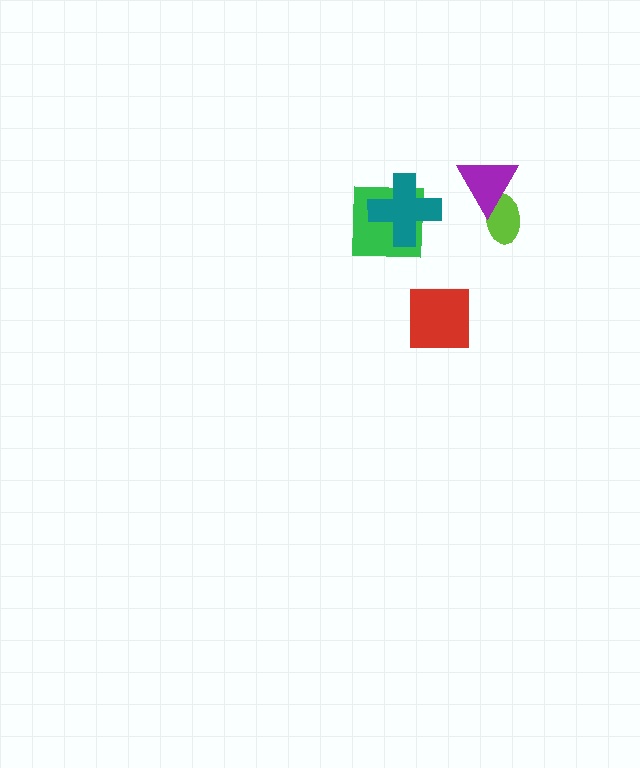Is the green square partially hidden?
Yes, it is partially covered by another shape.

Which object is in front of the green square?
The teal cross is in front of the green square.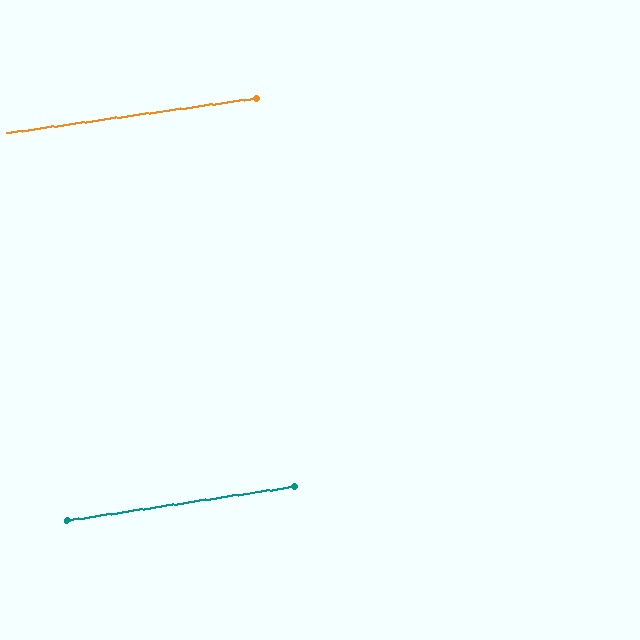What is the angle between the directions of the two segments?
Approximately 0 degrees.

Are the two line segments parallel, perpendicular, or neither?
Parallel — their directions differ by only 0.5°.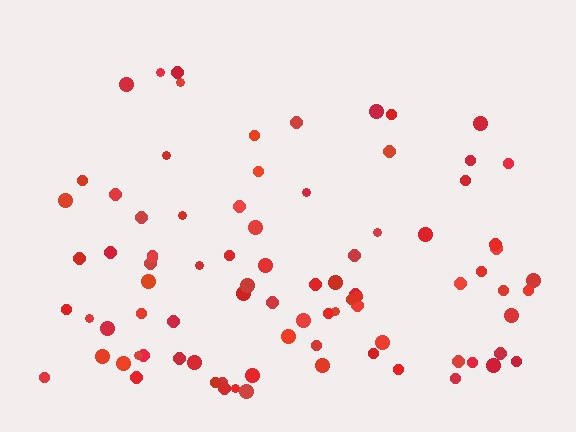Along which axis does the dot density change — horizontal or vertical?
Vertical.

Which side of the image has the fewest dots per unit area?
The top.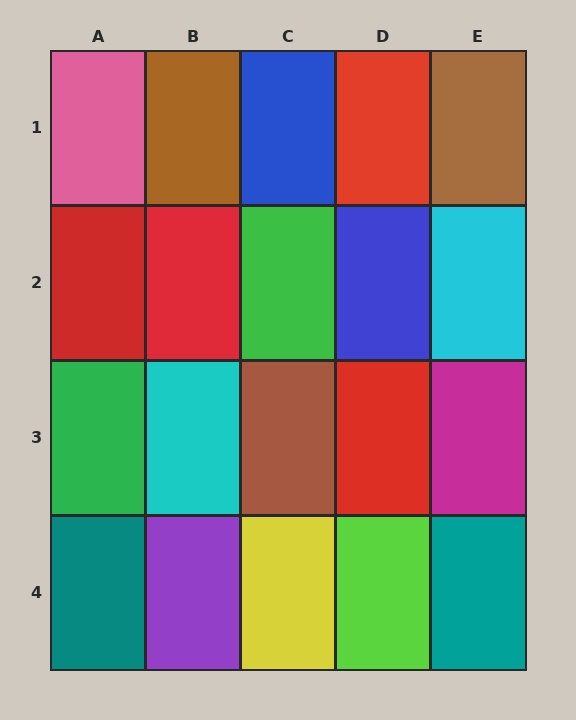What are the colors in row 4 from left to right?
Teal, purple, yellow, lime, teal.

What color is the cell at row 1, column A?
Pink.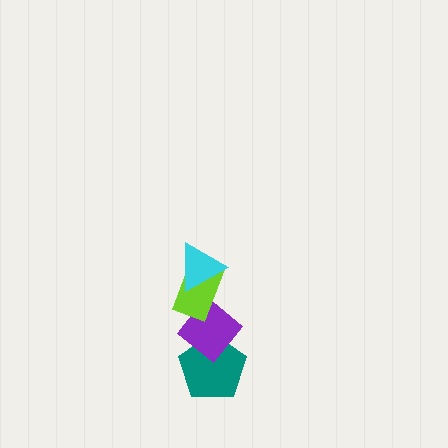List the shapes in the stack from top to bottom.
From top to bottom: the cyan triangle, the lime rectangle, the purple diamond, the teal pentagon.